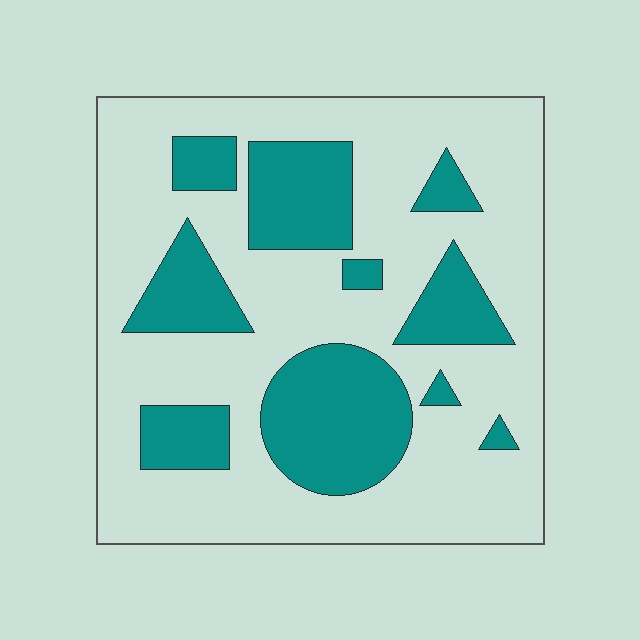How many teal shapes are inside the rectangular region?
10.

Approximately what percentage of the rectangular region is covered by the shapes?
Approximately 30%.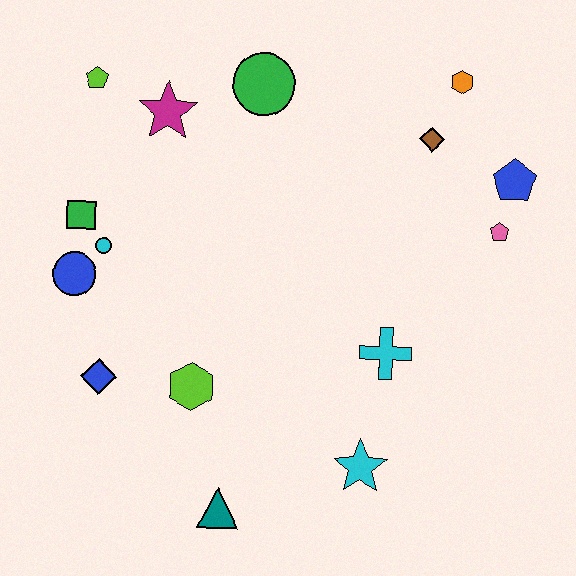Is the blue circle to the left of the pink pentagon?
Yes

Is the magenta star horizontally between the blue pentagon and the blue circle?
Yes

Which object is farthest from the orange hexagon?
The teal triangle is farthest from the orange hexagon.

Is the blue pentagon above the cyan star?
Yes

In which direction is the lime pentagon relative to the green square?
The lime pentagon is above the green square.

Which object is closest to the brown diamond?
The orange hexagon is closest to the brown diamond.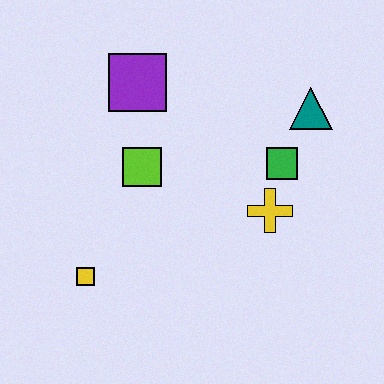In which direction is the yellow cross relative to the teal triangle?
The yellow cross is below the teal triangle.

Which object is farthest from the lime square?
The teal triangle is farthest from the lime square.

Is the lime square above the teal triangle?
No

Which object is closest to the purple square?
The lime square is closest to the purple square.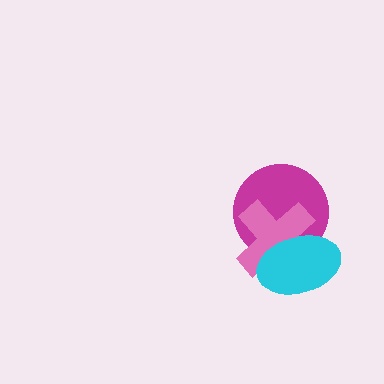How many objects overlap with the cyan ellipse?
2 objects overlap with the cyan ellipse.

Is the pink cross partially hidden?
Yes, it is partially covered by another shape.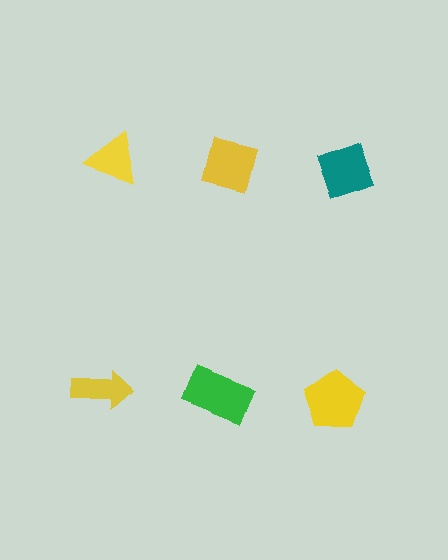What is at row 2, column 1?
A yellow arrow.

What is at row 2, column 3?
A yellow pentagon.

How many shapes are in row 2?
3 shapes.